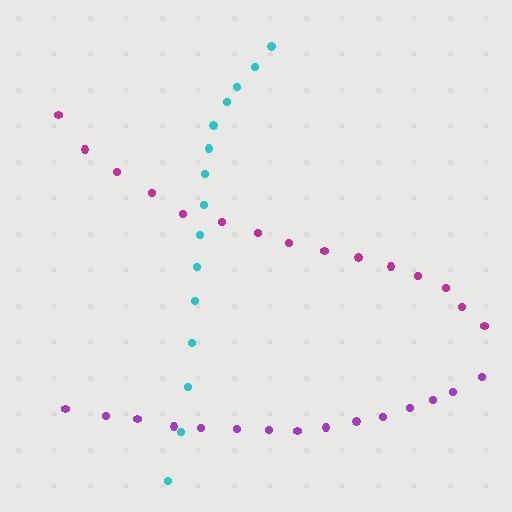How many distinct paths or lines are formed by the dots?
There are 3 distinct paths.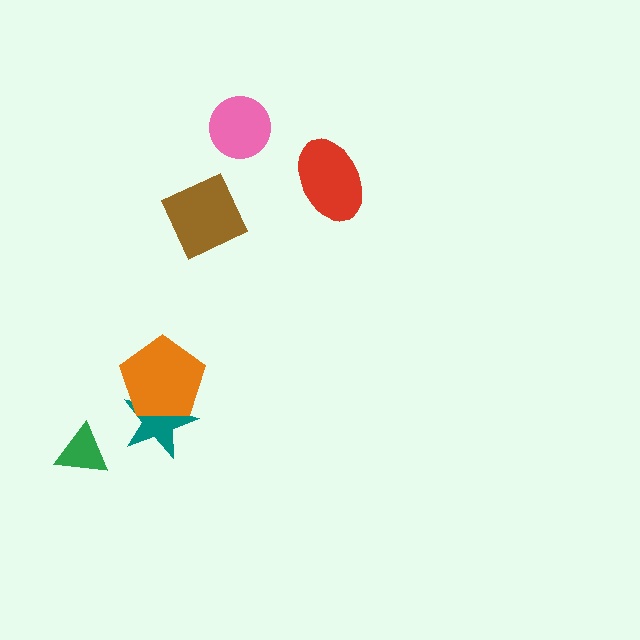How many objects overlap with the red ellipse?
0 objects overlap with the red ellipse.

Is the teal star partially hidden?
Yes, it is partially covered by another shape.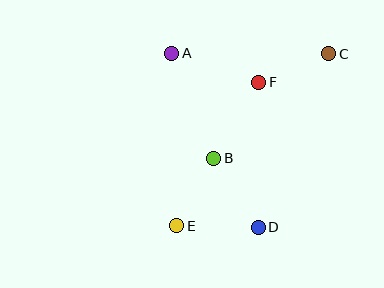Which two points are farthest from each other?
Points C and E are farthest from each other.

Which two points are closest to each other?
Points C and F are closest to each other.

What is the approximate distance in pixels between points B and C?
The distance between B and C is approximately 156 pixels.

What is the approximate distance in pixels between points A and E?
The distance between A and E is approximately 172 pixels.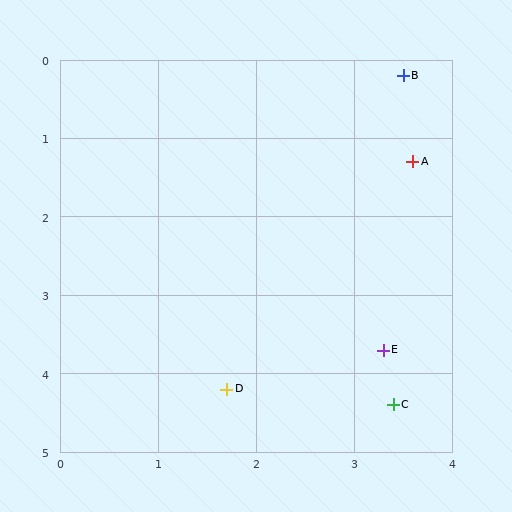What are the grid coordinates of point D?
Point D is at approximately (1.7, 4.2).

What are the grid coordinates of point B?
Point B is at approximately (3.5, 0.2).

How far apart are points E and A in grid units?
Points E and A are about 2.4 grid units apart.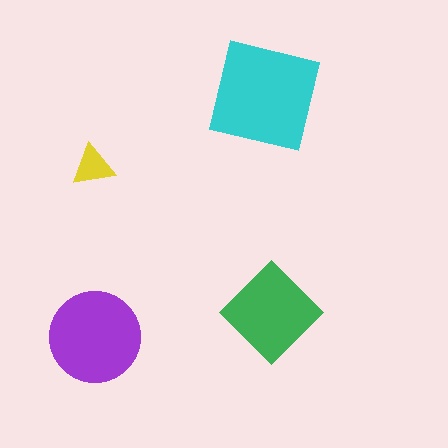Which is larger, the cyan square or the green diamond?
The cyan square.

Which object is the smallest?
The yellow triangle.